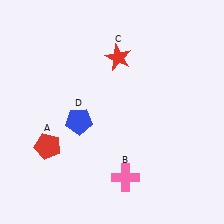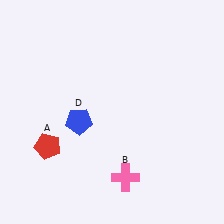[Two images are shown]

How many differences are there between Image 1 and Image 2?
There is 1 difference between the two images.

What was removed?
The red star (C) was removed in Image 2.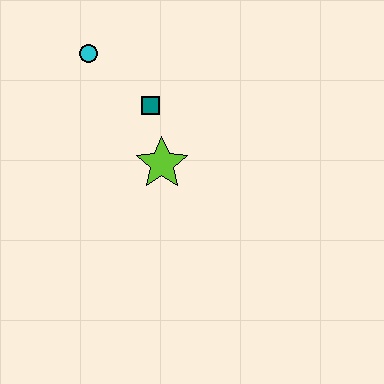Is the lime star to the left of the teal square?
No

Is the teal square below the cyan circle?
Yes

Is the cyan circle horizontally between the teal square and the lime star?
No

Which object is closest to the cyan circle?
The teal square is closest to the cyan circle.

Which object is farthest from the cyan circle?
The lime star is farthest from the cyan circle.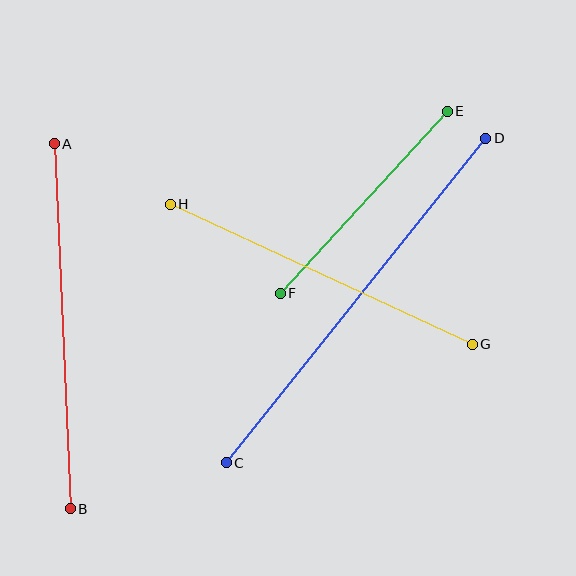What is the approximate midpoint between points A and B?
The midpoint is at approximately (62, 326) pixels.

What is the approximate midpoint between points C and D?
The midpoint is at approximately (356, 300) pixels.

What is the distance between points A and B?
The distance is approximately 365 pixels.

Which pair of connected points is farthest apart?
Points C and D are farthest apart.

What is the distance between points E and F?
The distance is approximately 247 pixels.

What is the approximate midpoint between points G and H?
The midpoint is at approximately (321, 274) pixels.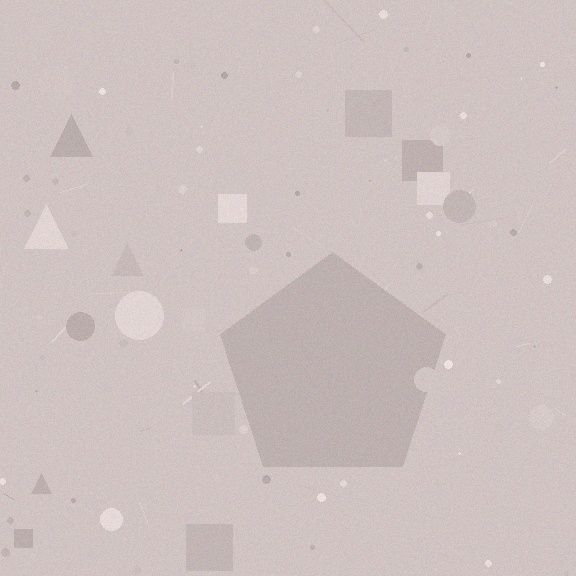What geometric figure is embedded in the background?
A pentagon is embedded in the background.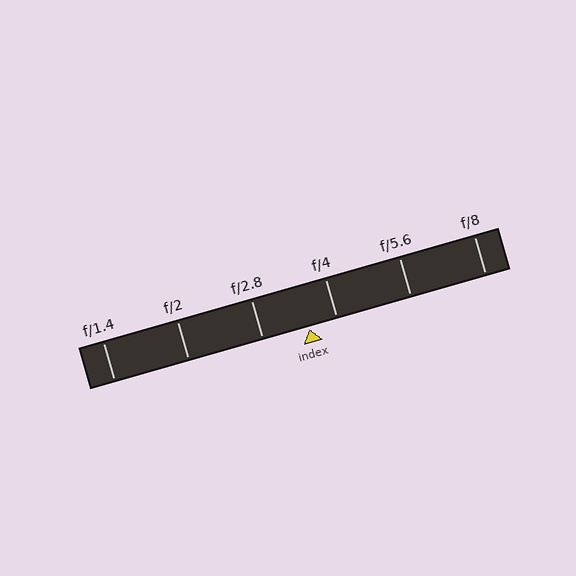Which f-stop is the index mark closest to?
The index mark is closest to f/4.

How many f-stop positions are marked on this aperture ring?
There are 6 f-stop positions marked.